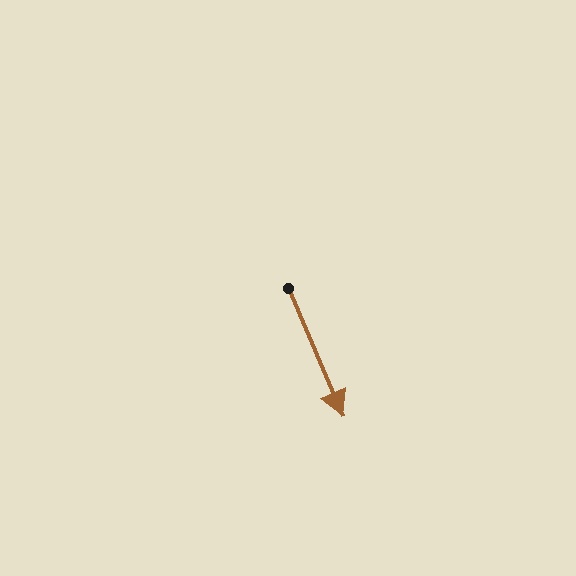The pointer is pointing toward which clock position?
Roughly 5 o'clock.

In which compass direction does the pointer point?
Southeast.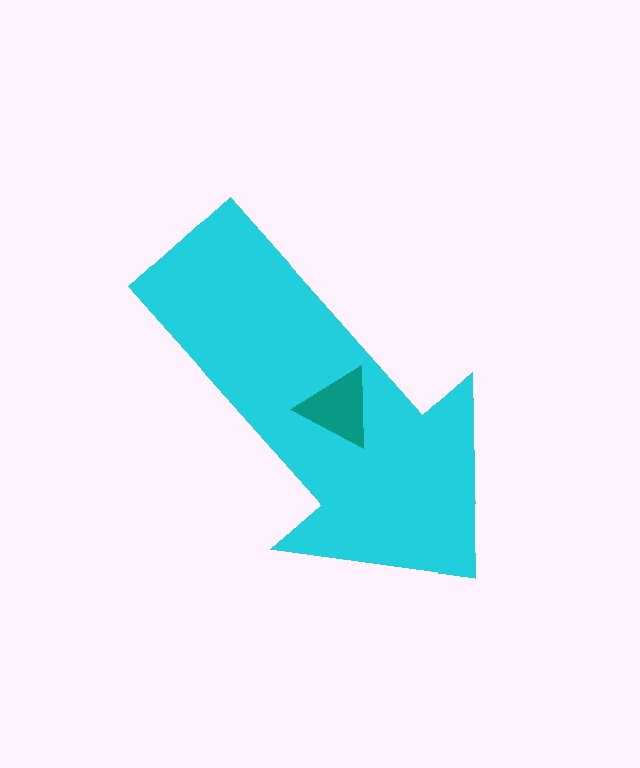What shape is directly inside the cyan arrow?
The teal triangle.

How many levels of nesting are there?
2.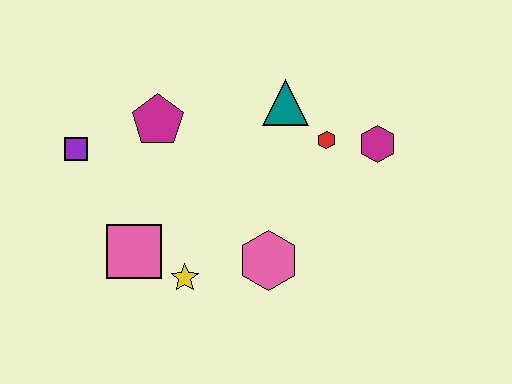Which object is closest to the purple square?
The magenta pentagon is closest to the purple square.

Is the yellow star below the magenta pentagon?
Yes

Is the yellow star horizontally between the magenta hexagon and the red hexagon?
No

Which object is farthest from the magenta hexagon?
The purple square is farthest from the magenta hexagon.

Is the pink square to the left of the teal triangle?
Yes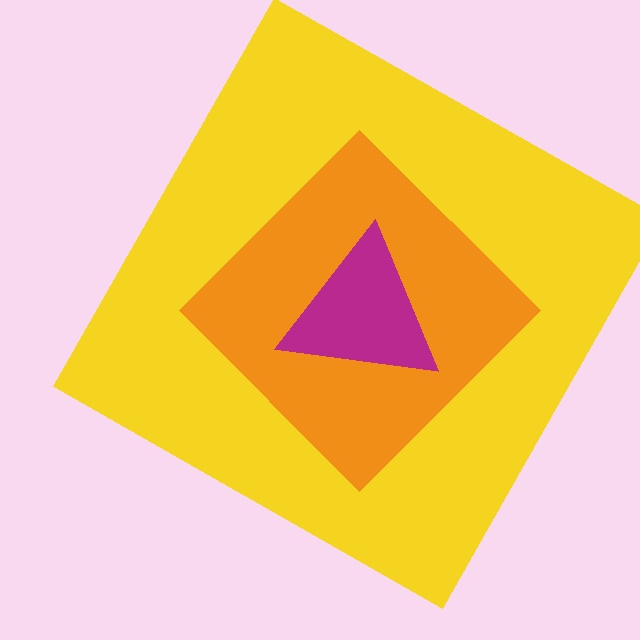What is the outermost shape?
The yellow square.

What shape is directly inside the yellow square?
The orange diamond.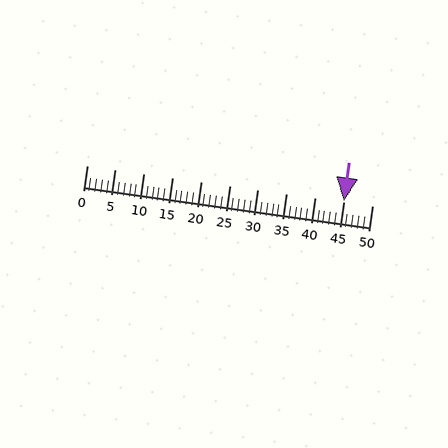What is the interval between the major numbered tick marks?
The major tick marks are spaced 5 units apart.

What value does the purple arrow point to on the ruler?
The purple arrow points to approximately 45.